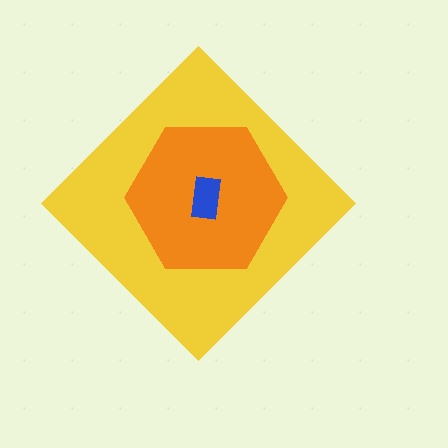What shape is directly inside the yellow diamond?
The orange hexagon.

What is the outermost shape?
The yellow diamond.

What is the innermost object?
The blue rectangle.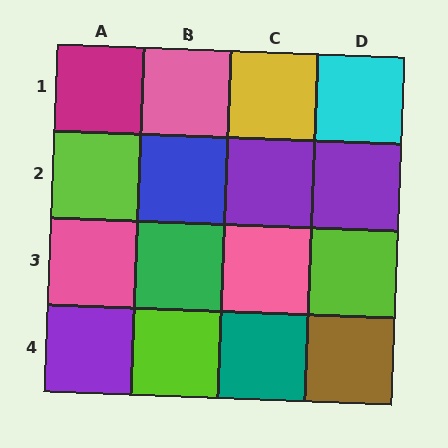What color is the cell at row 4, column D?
Brown.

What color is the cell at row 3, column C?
Pink.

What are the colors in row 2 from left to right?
Lime, blue, purple, purple.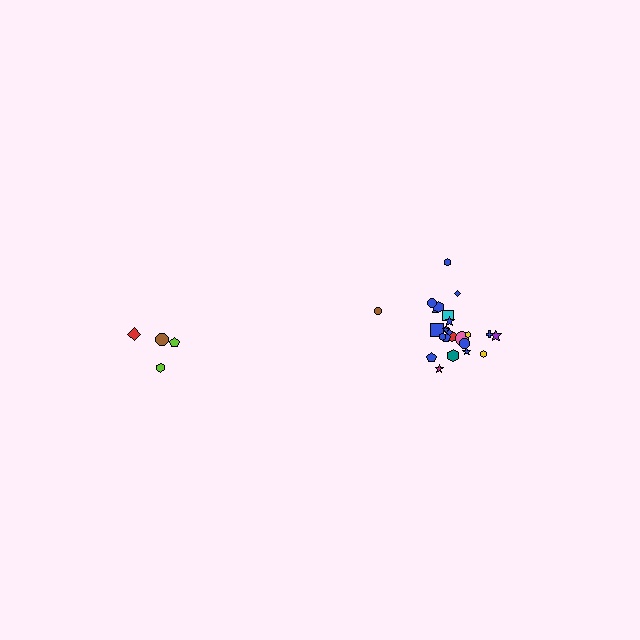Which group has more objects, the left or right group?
The right group.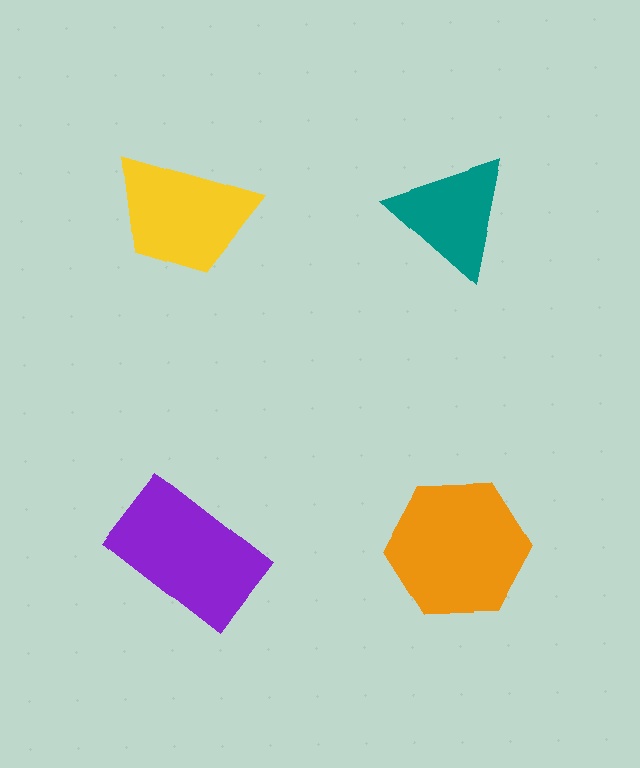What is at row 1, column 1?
A yellow trapezoid.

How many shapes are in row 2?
2 shapes.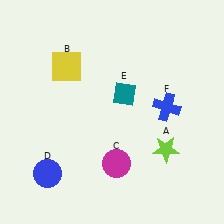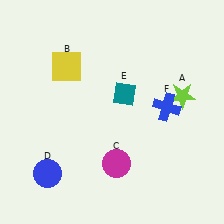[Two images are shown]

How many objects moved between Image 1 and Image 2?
1 object moved between the two images.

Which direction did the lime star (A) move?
The lime star (A) moved up.